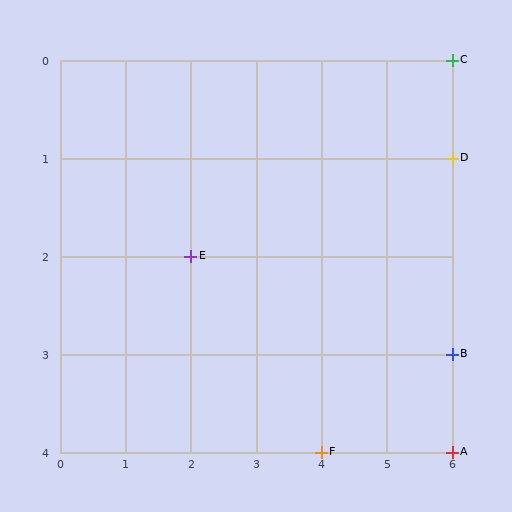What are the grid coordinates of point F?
Point F is at grid coordinates (4, 4).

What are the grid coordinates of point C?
Point C is at grid coordinates (6, 0).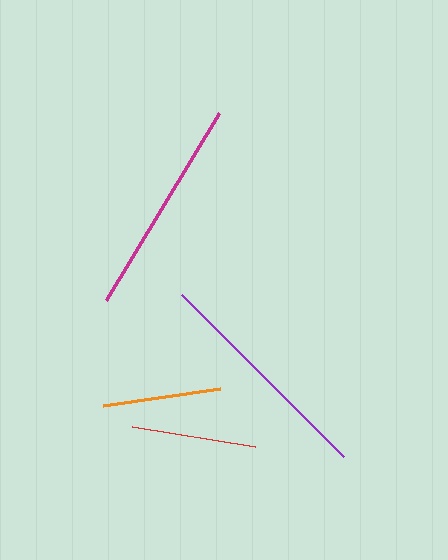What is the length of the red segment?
The red segment is approximately 124 pixels long.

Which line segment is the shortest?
The orange line is the shortest at approximately 118 pixels.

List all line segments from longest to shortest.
From longest to shortest: purple, magenta, red, orange.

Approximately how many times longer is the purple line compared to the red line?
The purple line is approximately 1.9 times the length of the red line.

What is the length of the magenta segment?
The magenta segment is approximately 219 pixels long.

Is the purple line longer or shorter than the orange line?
The purple line is longer than the orange line.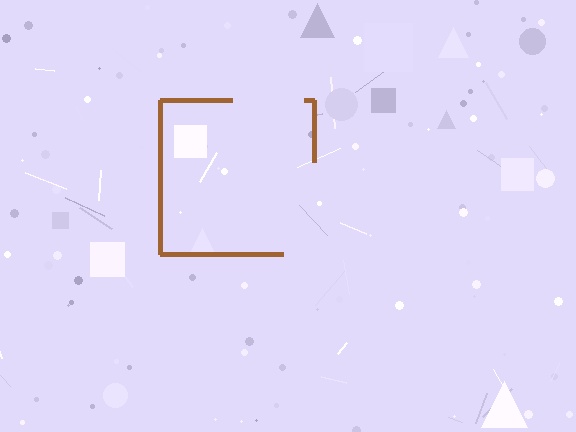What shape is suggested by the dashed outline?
The dashed outline suggests a square.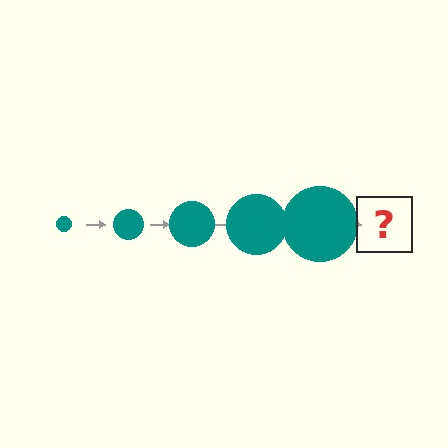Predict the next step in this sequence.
The next step is a teal circle, larger than the previous one.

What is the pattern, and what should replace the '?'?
The pattern is that the circle gets progressively larger each step. The '?' should be a teal circle, larger than the previous one.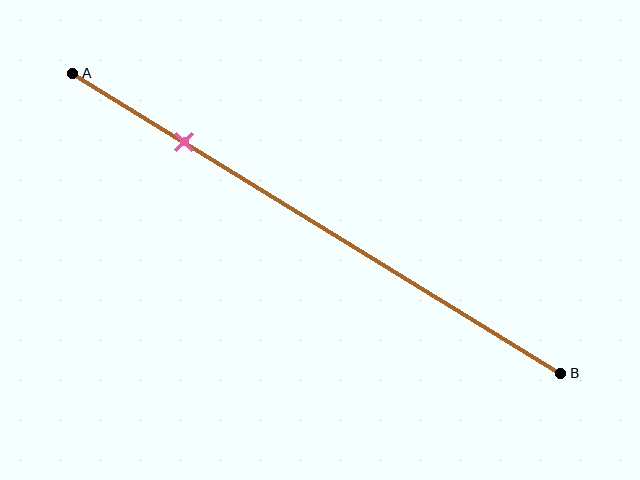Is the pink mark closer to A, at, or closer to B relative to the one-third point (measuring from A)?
The pink mark is closer to point A than the one-third point of segment AB.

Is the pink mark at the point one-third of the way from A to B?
No, the mark is at about 25% from A, not at the 33% one-third point.